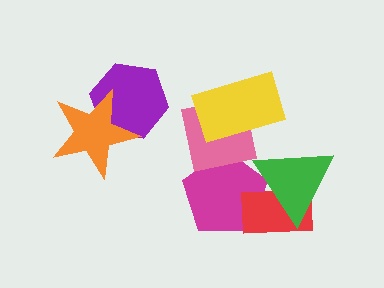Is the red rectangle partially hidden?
Yes, it is partially covered by another shape.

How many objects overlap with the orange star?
1 object overlaps with the orange star.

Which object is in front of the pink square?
The yellow rectangle is in front of the pink square.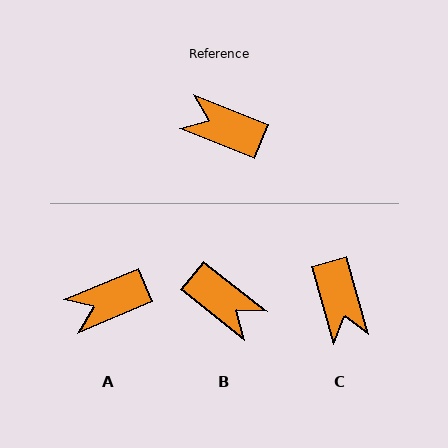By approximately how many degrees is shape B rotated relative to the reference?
Approximately 163 degrees counter-clockwise.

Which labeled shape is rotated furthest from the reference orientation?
B, about 163 degrees away.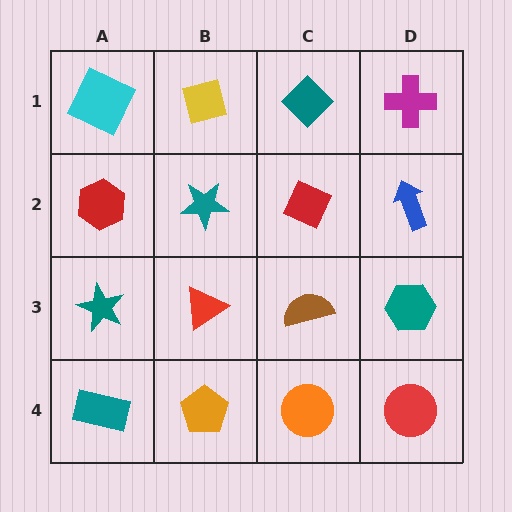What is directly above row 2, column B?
A yellow diamond.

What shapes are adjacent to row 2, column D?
A magenta cross (row 1, column D), a teal hexagon (row 3, column D), a red diamond (row 2, column C).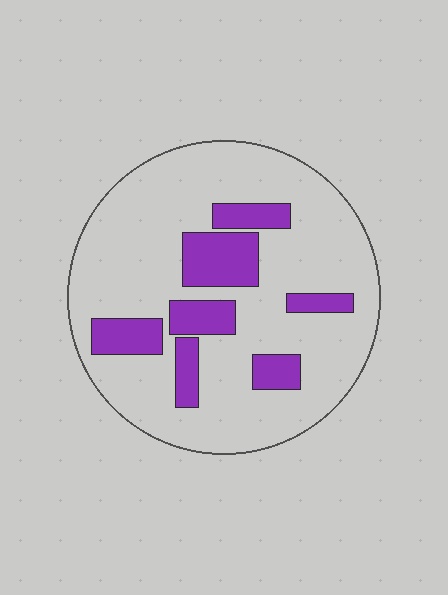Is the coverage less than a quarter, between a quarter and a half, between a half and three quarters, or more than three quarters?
Less than a quarter.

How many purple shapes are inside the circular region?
7.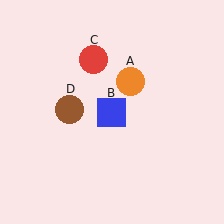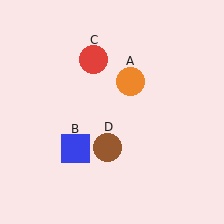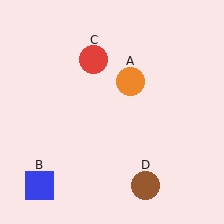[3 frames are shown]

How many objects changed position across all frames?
2 objects changed position: blue square (object B), brown circle (object D).